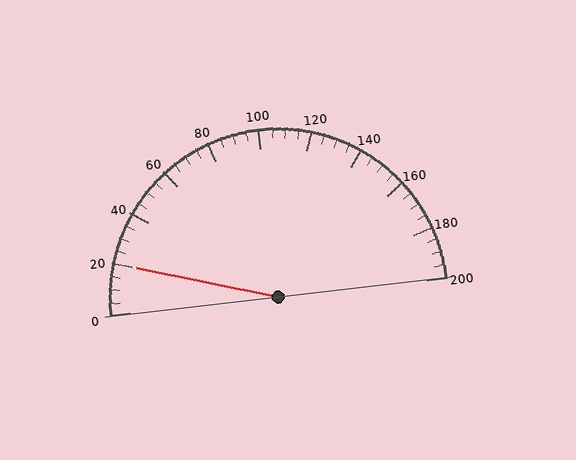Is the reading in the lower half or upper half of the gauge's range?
The reading is in the lower half of the range (0 to 200).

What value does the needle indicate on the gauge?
The needle indicates approximately 20.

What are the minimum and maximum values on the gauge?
The gauge ranges from 0 to 200.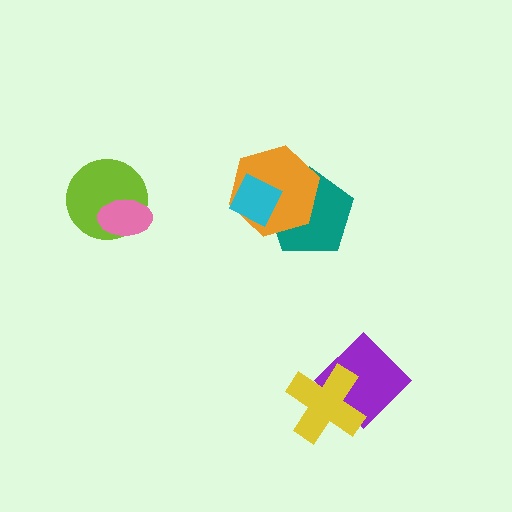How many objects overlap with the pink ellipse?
1 object overlaps with the pink ellipse.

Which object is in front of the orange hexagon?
The cyan diamond is in front of the orange hexagon.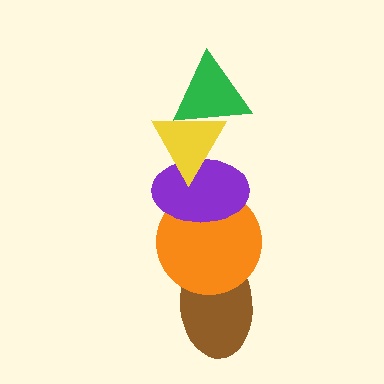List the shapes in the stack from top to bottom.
From top to bottom: the green triangle, the yellow triangle, the purple ellipse, the orange circle, the brown ellipse.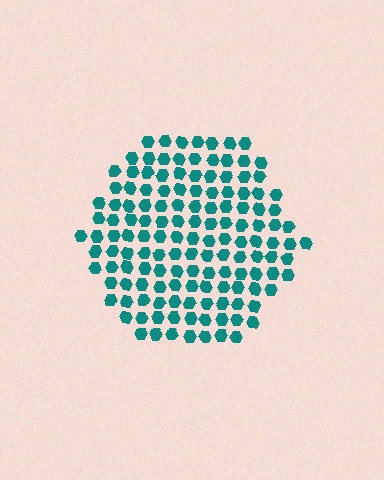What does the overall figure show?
The overall figure shows a hexagon.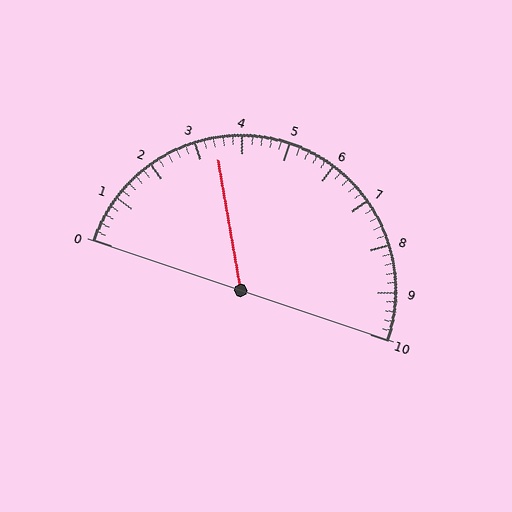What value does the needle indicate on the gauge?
The needle indicates approximately 3.4.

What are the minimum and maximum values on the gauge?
The gauge ranges from 0 to 10.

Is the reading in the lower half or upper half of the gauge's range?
The reading is in the lower half of the range (0 to 10).